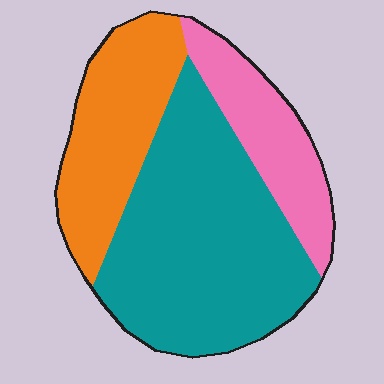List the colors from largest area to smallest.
From largest to smallest: teal, orange, pink.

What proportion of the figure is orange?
Orange covers roughly 25% of the figure.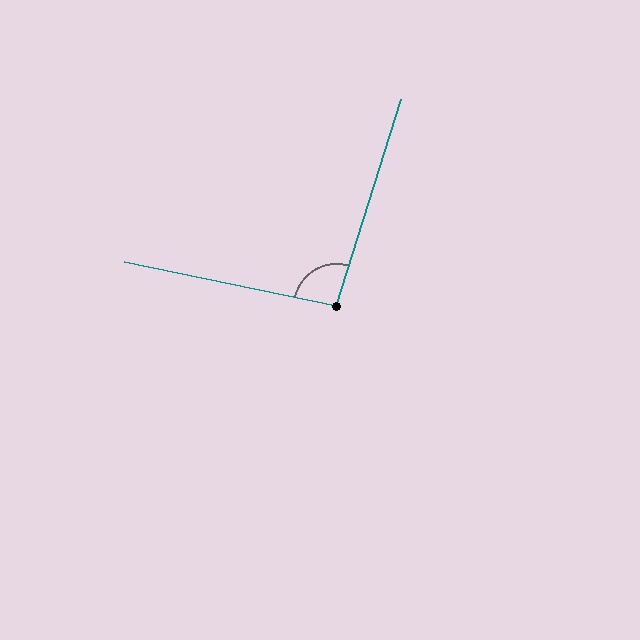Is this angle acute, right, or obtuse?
It is obtuse.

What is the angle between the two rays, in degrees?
Approximately 96 degrees.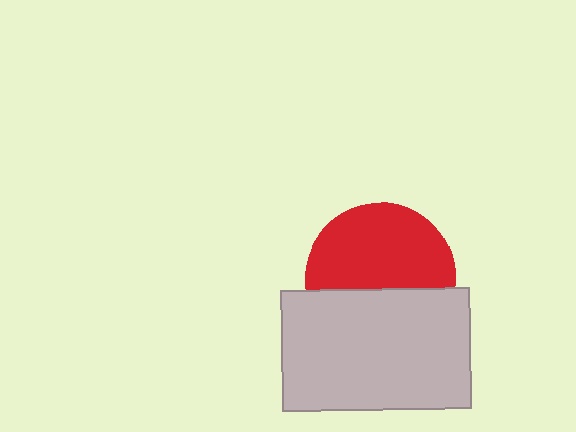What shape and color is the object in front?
The object in front is a light gray rectangle.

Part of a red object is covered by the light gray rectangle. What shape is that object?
It is a circle.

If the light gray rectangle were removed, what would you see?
You would see the complete red circle.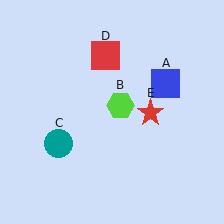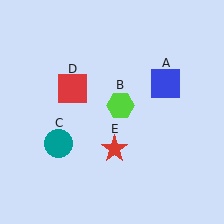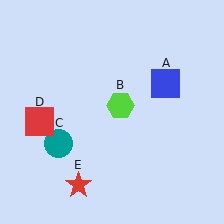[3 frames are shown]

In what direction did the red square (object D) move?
The red square (object D) moved down and to the left.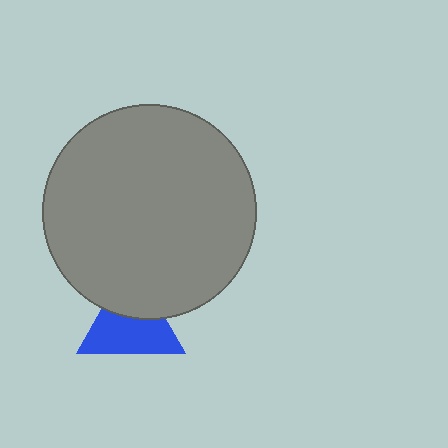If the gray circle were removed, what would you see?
You would see the complete blue triangle.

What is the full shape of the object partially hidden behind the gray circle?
The partially hidden object is a blue triangle.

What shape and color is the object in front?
The object in front is a gray circle.